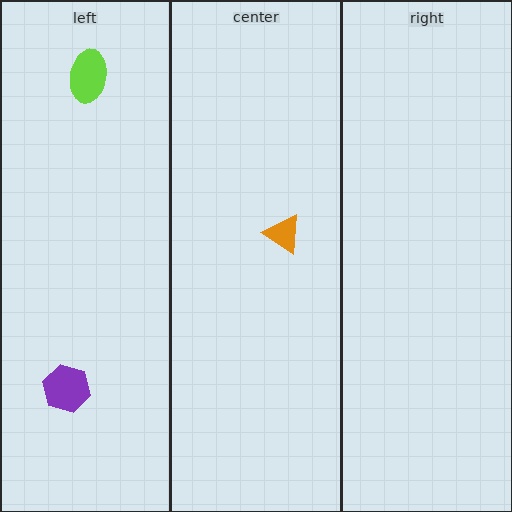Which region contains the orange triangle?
The center region.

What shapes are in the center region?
The orange triangle.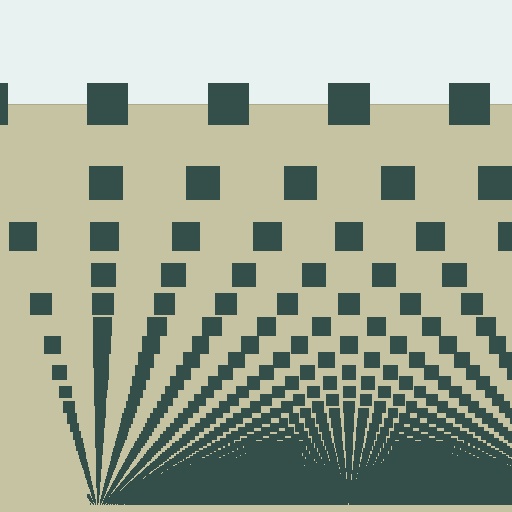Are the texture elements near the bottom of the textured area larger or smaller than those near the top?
Smaller. The gradient is inverted — elements near the bottom are smaller and denser.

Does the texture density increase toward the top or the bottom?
Density increases toward the bottom.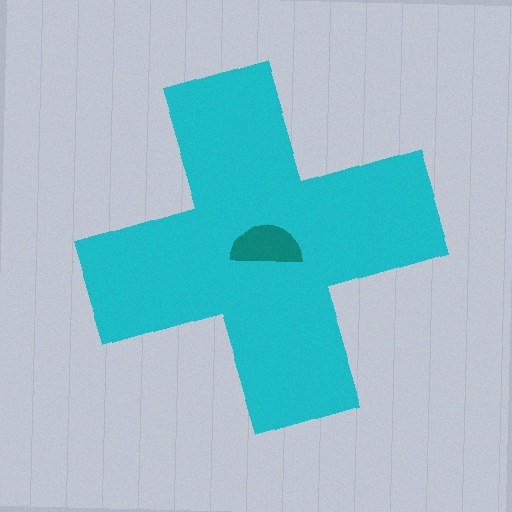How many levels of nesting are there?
2.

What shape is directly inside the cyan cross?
The teal semicircle.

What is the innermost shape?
The teal semicircle.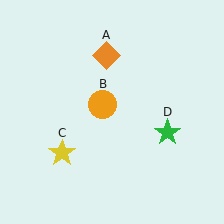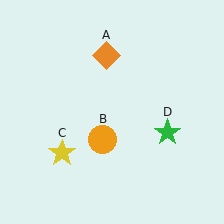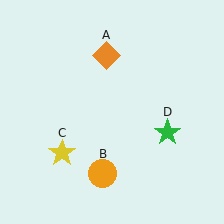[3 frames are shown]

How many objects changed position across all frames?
1 object changed position: orange circle (object B).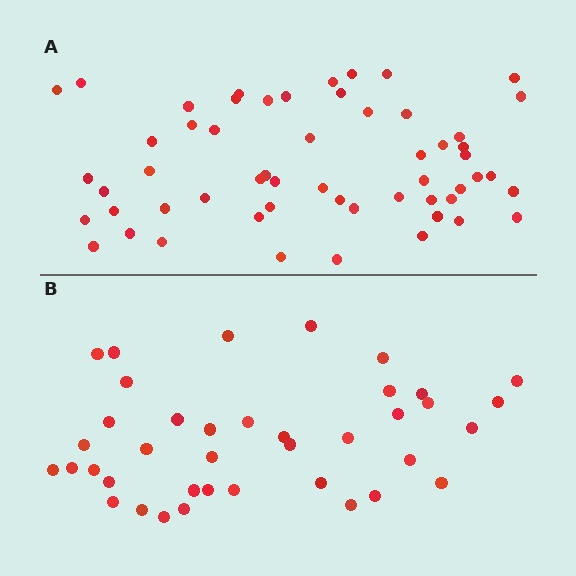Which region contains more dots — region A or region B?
Region A (the top region) has more dots.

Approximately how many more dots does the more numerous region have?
Region A has approximately 15 more dots than region B.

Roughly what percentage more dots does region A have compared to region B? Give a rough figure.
About 45% more.